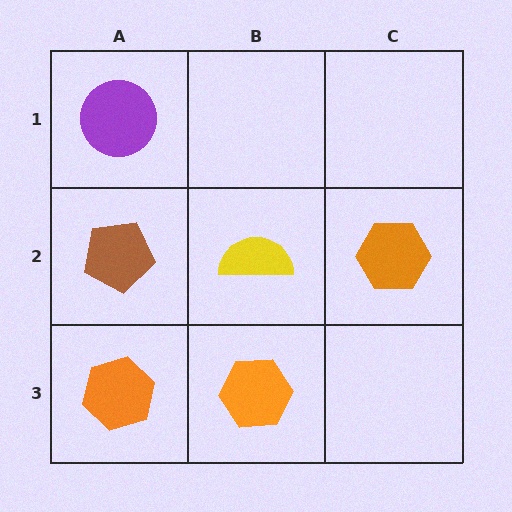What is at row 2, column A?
A brown pentagon.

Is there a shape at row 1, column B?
No, that cell is empty.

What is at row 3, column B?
An orange hexagon.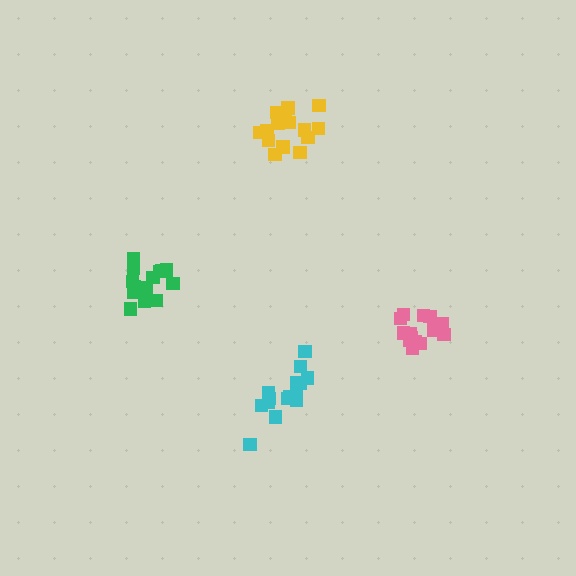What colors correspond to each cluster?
The clusters are colored: yellow, cyan, pink, green.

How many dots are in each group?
Group 1: 16 dots, Group 2: 15 dots, Group 3: 14 dots, Group 4: 16 dots (61 total).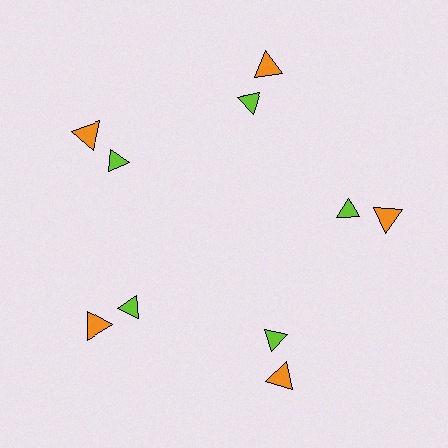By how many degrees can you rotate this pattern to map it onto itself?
The pattern maps onto itself every 72 degrees of rotation.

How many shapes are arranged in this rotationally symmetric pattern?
There are 10 shapes, arranged in 5 groups of 2.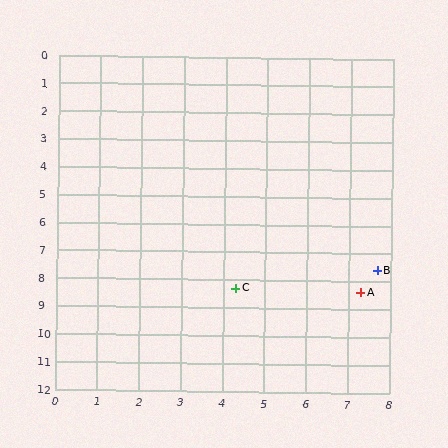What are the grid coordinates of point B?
Point B is at approximately (7.7, 7.6).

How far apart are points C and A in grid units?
Points C and A are about 3.0 grid units apart.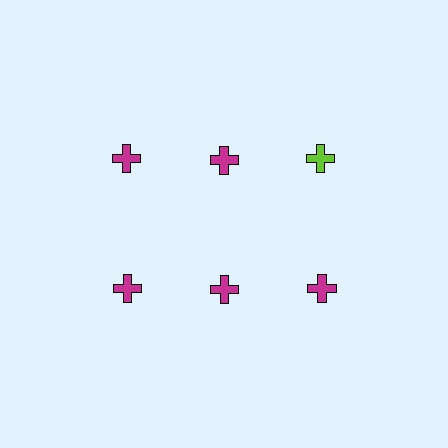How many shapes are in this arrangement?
There are 6 shapes arranged in a grid pattern.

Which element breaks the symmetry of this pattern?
The lime cross in the top row, center column breaks the symmetry. All other shapes are magenta crosses.